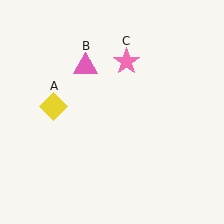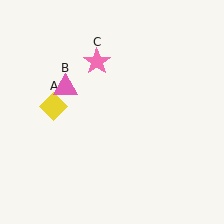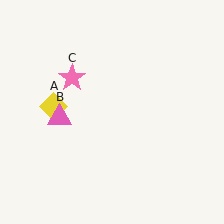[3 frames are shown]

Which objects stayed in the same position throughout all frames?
Yellow diamond (object A) remained stationary.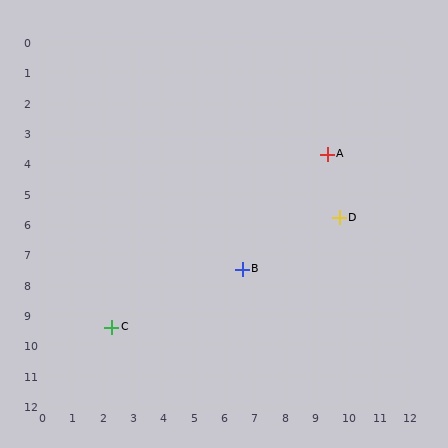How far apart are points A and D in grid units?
Points A and D are about 2.1 grid units apart.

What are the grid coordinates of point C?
Point C is at approximately (2.3, 9.4).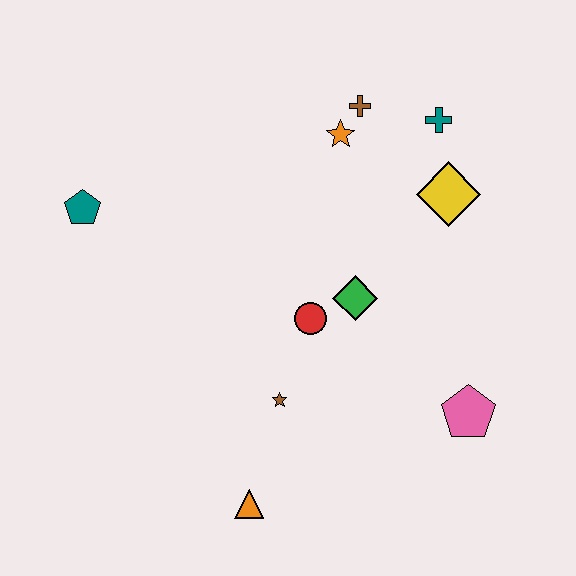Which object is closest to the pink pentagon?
The green diamond is closest to the pink pentagon.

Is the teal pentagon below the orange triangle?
No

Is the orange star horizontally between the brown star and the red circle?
No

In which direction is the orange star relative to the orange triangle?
The orange star is above the orange triangle.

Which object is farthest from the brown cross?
The orange triangle is farthest from the brown cross.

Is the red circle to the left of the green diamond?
Yes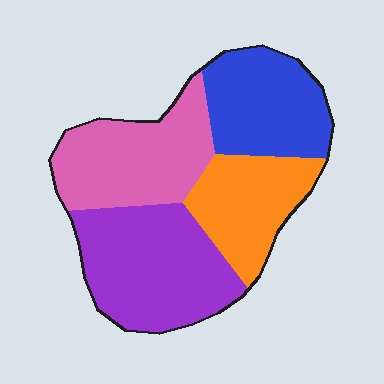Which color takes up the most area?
Purple, at roughly 30%.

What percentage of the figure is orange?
Orange takes up less than a quarter of the figure.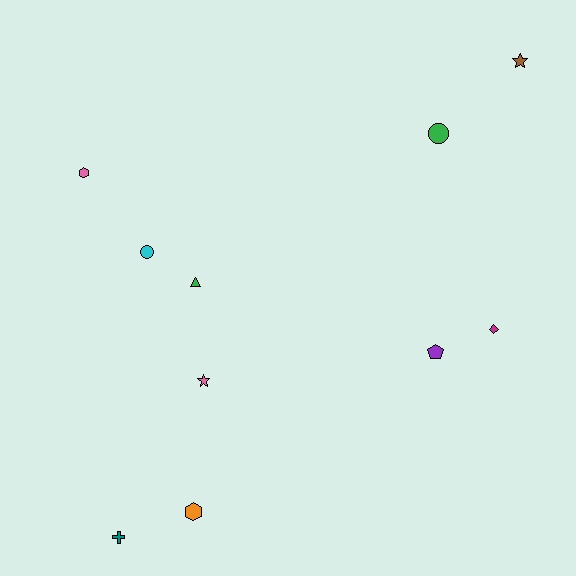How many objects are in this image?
There are 10 objects.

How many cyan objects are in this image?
There is 1 cyan object.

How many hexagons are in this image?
There are 2 hexagons.